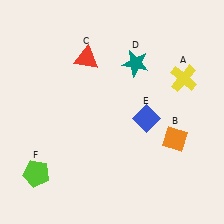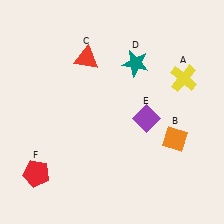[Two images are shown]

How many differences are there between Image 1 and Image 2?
There are 2 differences between the two images.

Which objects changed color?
E changed from blue to purple. F changed from lime to red.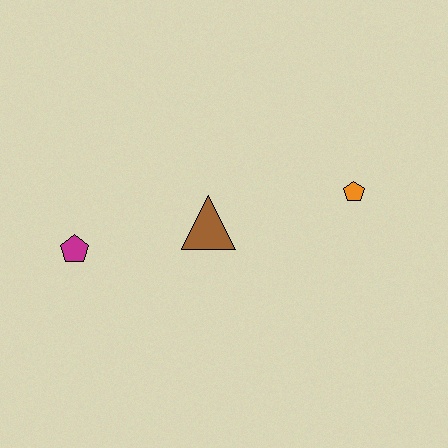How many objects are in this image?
There are 3 objects.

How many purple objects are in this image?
There are no purple objects.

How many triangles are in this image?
There is 1 triangle.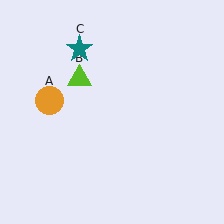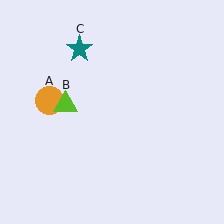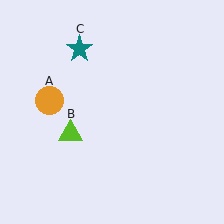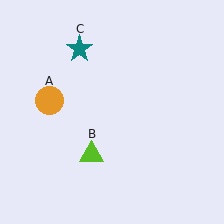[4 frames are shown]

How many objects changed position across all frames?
1 object changed position: lime triangle (object B).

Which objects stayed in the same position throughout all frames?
Orange circle (object A) and teal star (object C) remained stationary.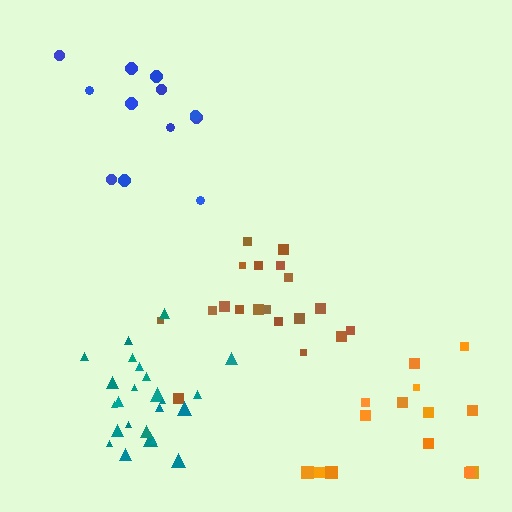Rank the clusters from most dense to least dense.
teal, brown, orange, blue.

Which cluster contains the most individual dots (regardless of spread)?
Teal (24).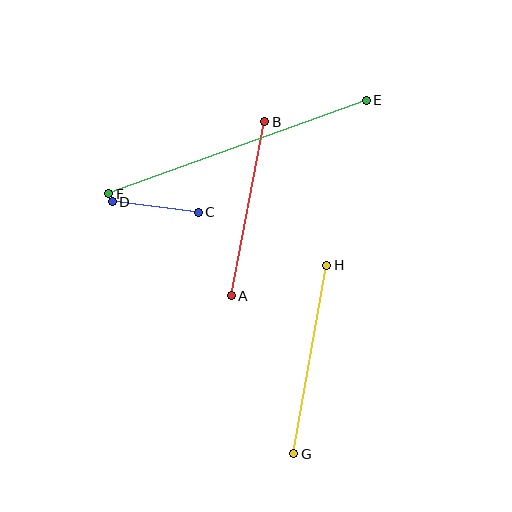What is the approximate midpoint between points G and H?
The midpoint is at approximately (310, 359) pixels.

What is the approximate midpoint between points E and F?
The midpoint is at approximately (238, 147) pixels.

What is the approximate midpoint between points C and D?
The midpoint is at approximately (155, 207) pixels.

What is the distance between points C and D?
The distance is approximately 87 pixels.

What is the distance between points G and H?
The distance is approximately 191 pixels.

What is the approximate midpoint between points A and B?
The midpoint is at approximately (248, 209) pixels.